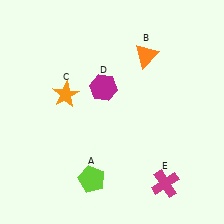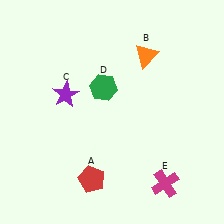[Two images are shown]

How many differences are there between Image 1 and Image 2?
There are 3 differences between the two images.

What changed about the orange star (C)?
In Image 1, C is orange. In Image 2, it changed to purple.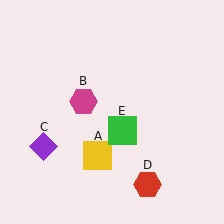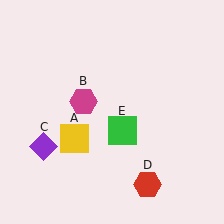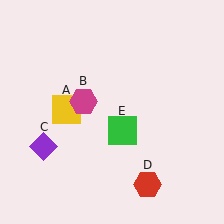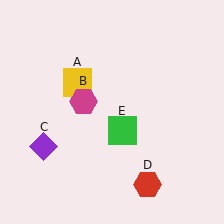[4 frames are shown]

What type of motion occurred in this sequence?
The yellow square (object A) rotated clockwise around the center of the scene.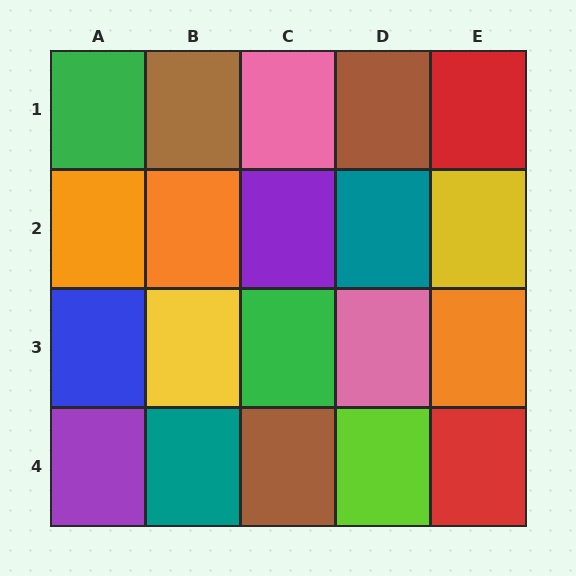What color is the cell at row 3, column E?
Orange.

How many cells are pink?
2 cells are pink.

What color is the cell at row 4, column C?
Brown.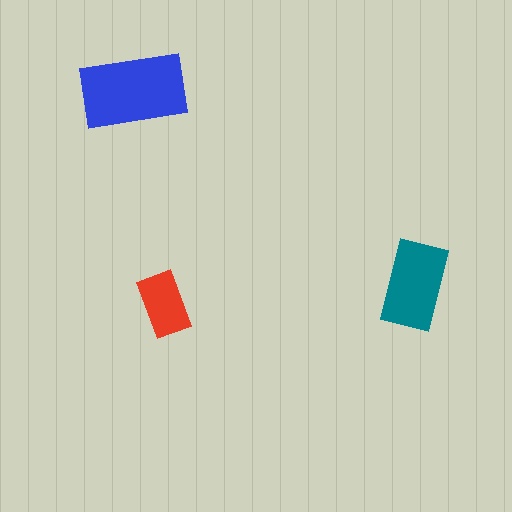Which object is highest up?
The blue rectangle is topmost.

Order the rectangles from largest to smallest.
the blue one, the teal one, the red one.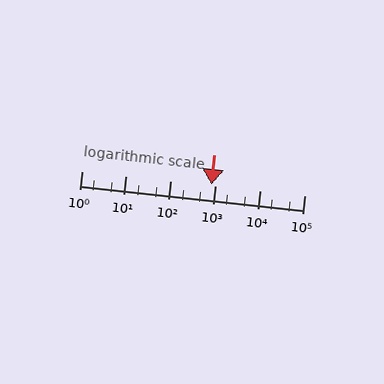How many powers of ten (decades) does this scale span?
The scale spans 5 decades, from 1 to 100000.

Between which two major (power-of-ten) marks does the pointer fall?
The pointer is between 100 and 1000.